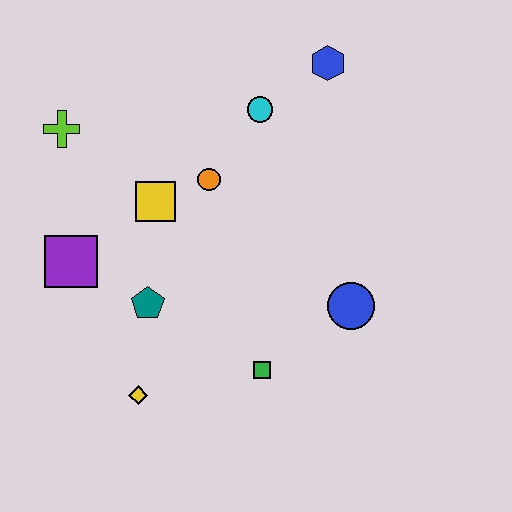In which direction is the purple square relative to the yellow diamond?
The purple square is above the yellow diamond.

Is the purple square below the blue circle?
No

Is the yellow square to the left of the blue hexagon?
Yes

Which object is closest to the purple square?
The teal pentagon is closest to the purple square.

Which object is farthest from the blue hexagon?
The yellow diamond is farthest from the blue hexagon.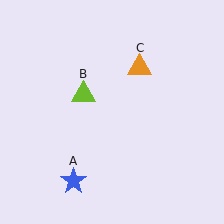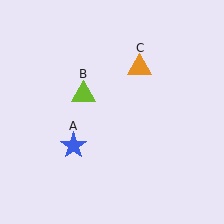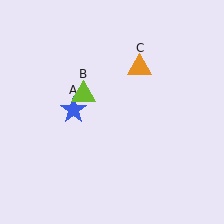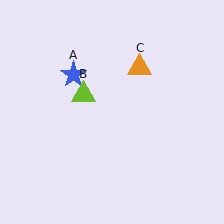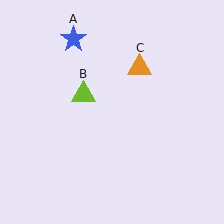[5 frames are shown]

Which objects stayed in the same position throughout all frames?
Lime triangle (object B) and orange triangle (object C) remained stationary.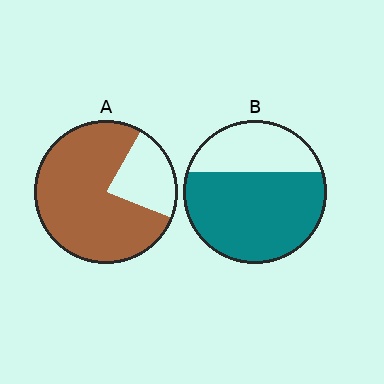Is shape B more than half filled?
Yes.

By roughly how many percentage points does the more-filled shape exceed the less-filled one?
By roughly 10 percentage points (A over B).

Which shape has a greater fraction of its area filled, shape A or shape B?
Shape A.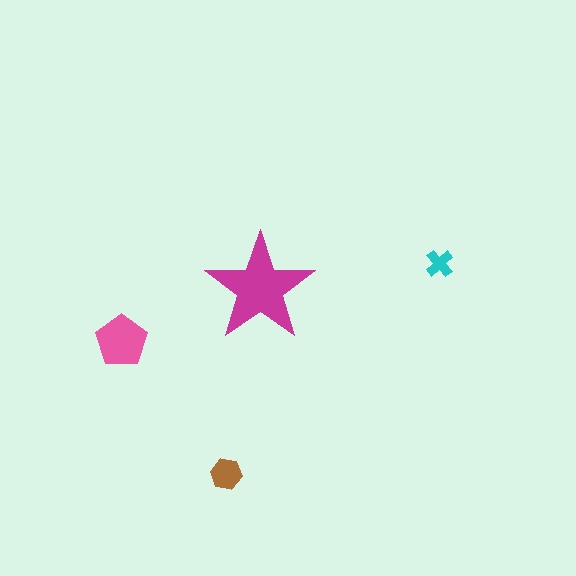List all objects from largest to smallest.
The magenta star, the pink pentagon, the brown hexagon, the cyan cross.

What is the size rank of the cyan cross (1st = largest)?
4th.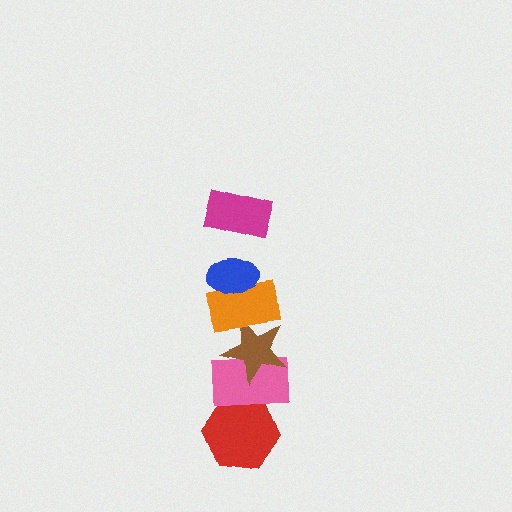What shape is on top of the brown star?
The orange rectangle is on top of the brown star.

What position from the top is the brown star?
The brown star is 4th from the top.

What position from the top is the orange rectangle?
The orange rectangle is 3rd from the top.